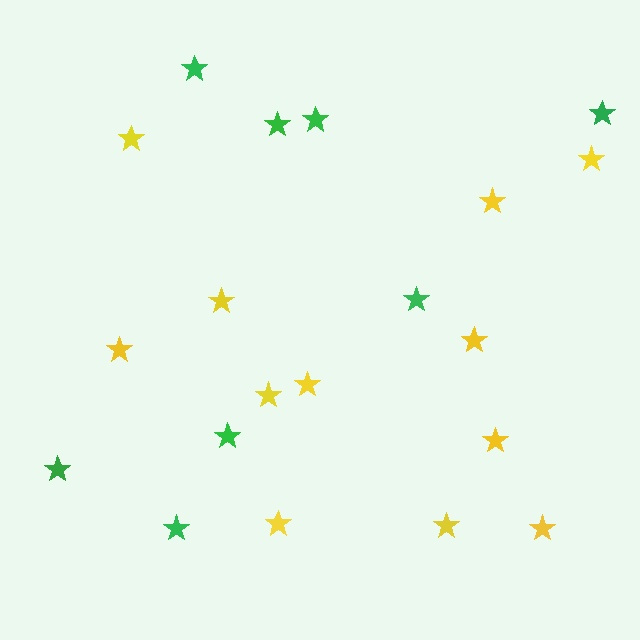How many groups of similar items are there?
There are 2 groups: one group of green stars (8) and one group of yellow stars (12).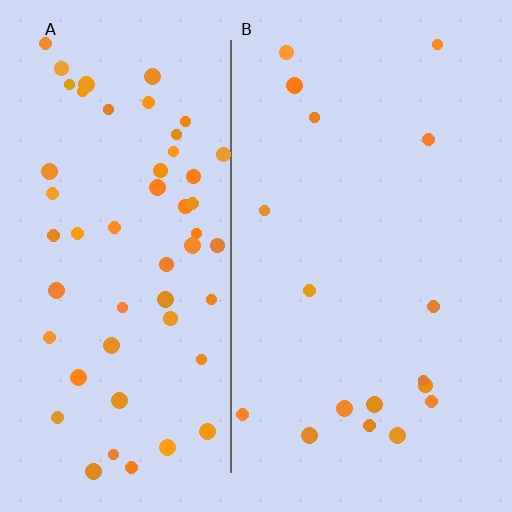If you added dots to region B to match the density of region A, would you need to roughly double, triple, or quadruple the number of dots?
Approximately triple.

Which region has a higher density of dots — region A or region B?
A (the left).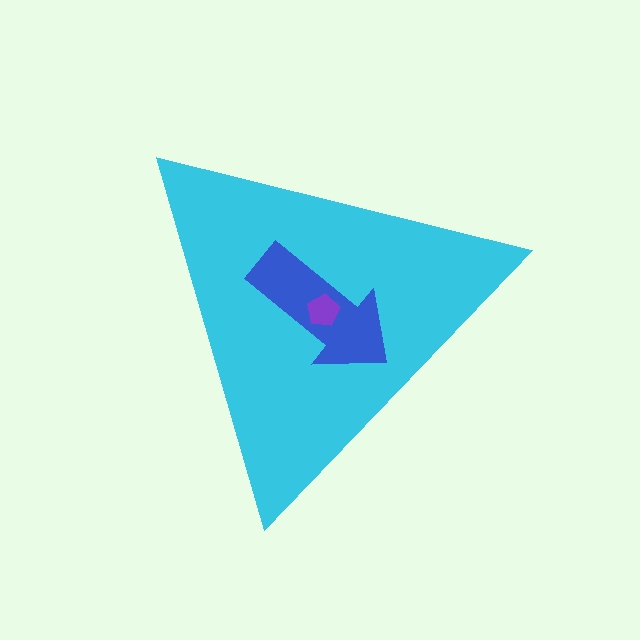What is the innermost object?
The purple pentagon.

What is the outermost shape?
The cyan triangle.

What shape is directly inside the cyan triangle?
The blue arrow.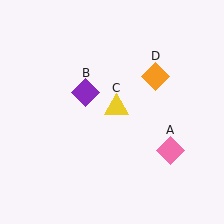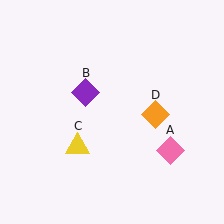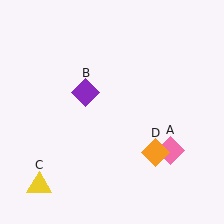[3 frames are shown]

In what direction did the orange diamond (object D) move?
The orange diamond (object D) moved down.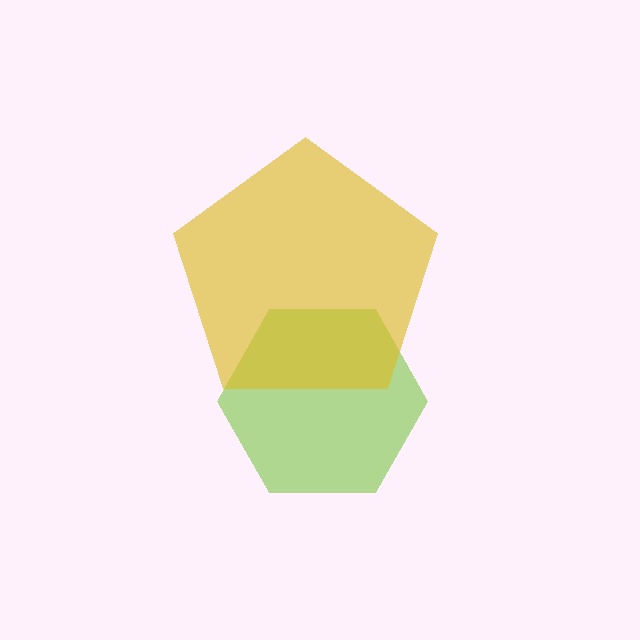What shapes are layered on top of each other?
The layered shapes are: a lime hexagon, a yellow pentagon.